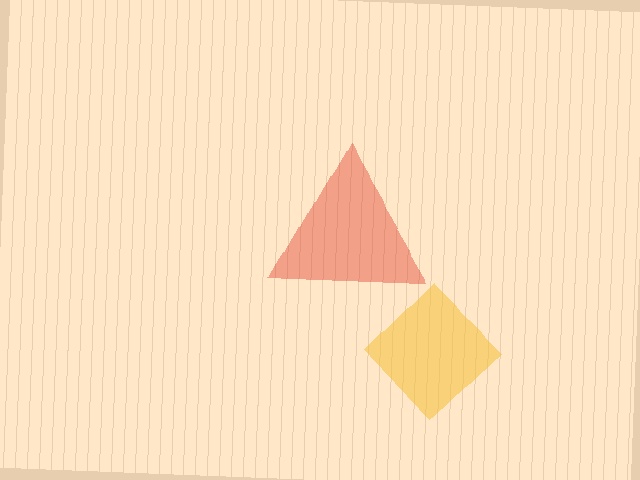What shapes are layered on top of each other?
The layered shapes are: a yellow diamond, a red triangle.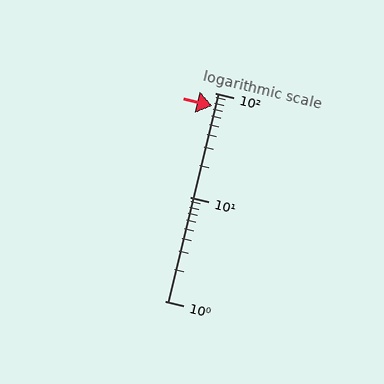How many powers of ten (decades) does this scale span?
The scale spans 2 decades, from 1 to 100.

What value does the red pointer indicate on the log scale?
The pointer indicates approximately 74.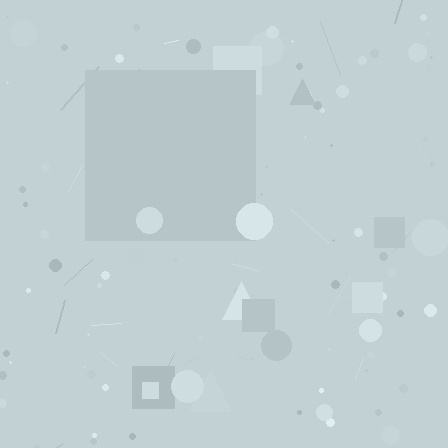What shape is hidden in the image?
A square is hidden in the image.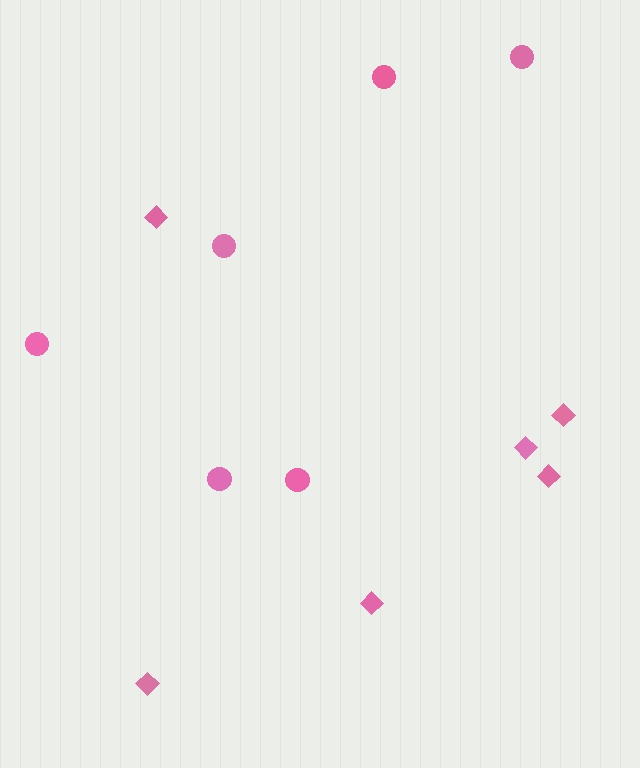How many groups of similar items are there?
There are 2 groups: one group of circles (6) and one group of diamonds (6).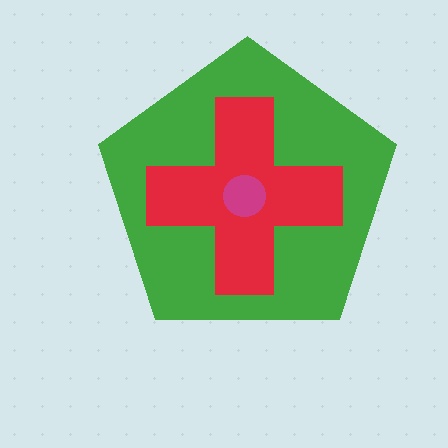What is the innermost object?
The magenta circle.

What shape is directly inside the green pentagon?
The red cross.